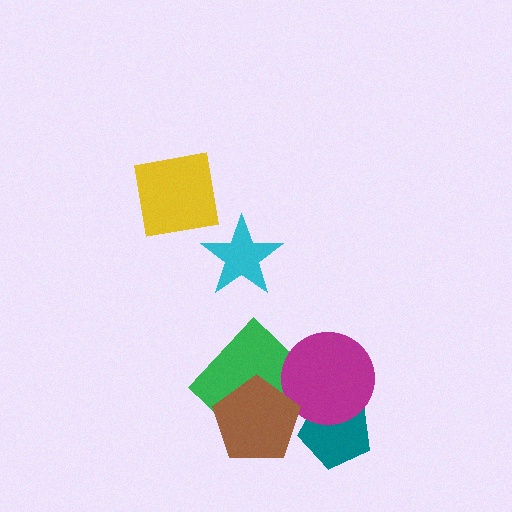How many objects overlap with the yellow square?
0 objects overlap with the yellow square.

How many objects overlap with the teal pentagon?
1 object overlaps with the teal pentagon.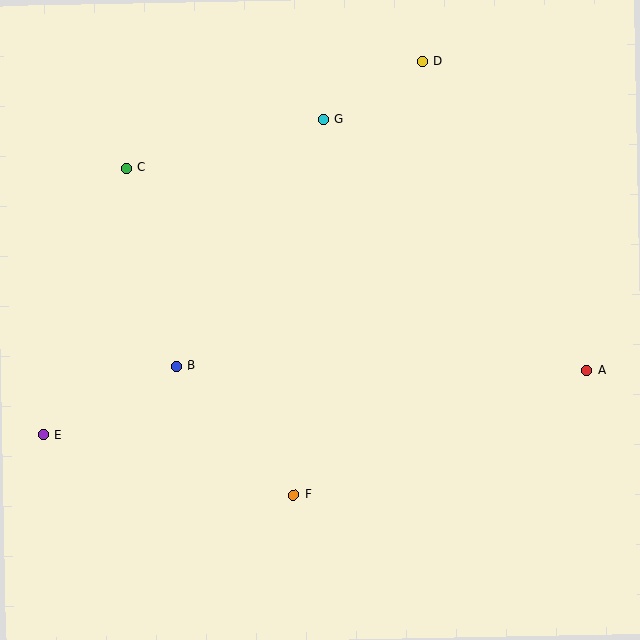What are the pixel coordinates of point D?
Point D is at (422, 61).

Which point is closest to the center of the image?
Point B at (176, 366) is closest to the center.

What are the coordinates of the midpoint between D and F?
The midpoint between D and F is at (358, 278).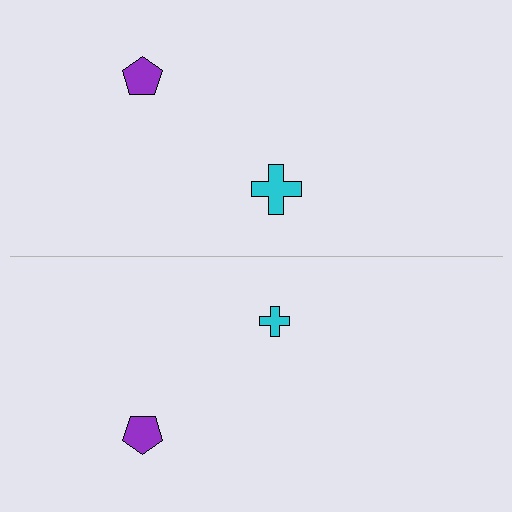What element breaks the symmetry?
The cyan cross on the bottom side has a different size than its mirror counterpart.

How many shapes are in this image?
There are 4 shapes in this image.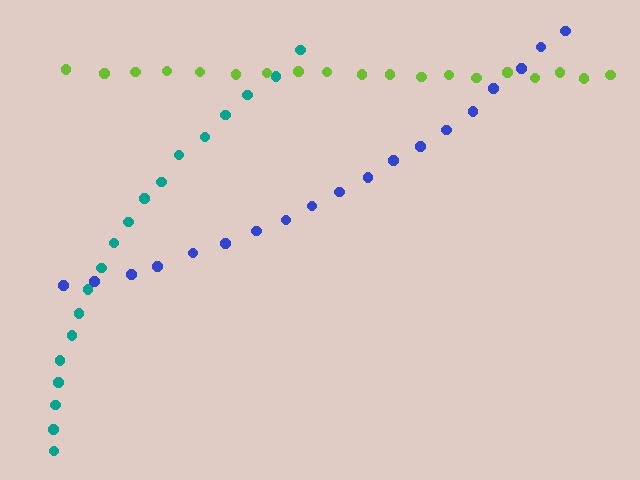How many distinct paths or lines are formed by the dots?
There are 3 distinct paths.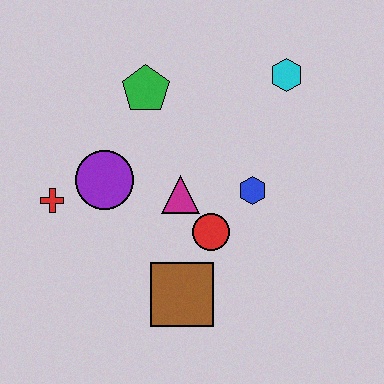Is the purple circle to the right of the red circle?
No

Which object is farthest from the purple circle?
The cyan hexagon is farthest from the purple circle.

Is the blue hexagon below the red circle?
No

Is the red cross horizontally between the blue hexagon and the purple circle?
No